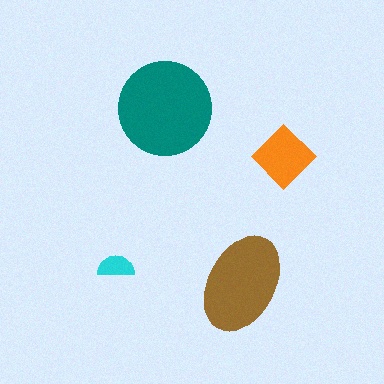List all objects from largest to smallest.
The teal circle, the brown ellipse, the orange diamond, the cyan semicircle.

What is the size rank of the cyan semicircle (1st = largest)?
4th.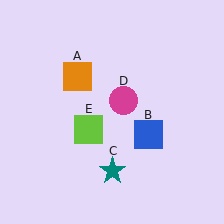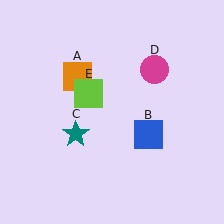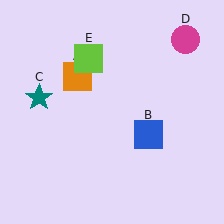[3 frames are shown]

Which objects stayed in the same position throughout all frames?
Orange square (object A) and blue square (object B) remained stationary.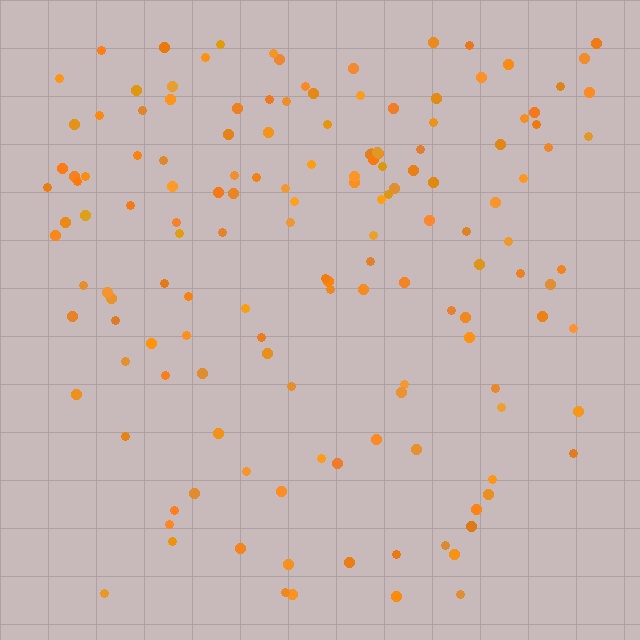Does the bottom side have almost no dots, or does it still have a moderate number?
Still a moderate number, just noticeably fewer than the top.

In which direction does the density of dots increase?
From bottom to top, with the top side densest.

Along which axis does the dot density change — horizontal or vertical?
Vertical.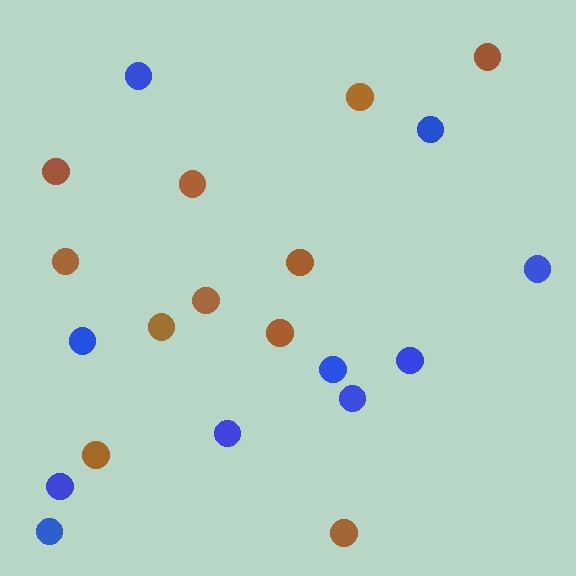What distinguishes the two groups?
There are 2 groups: one group of brown circles (11) and one group of blue circles (10).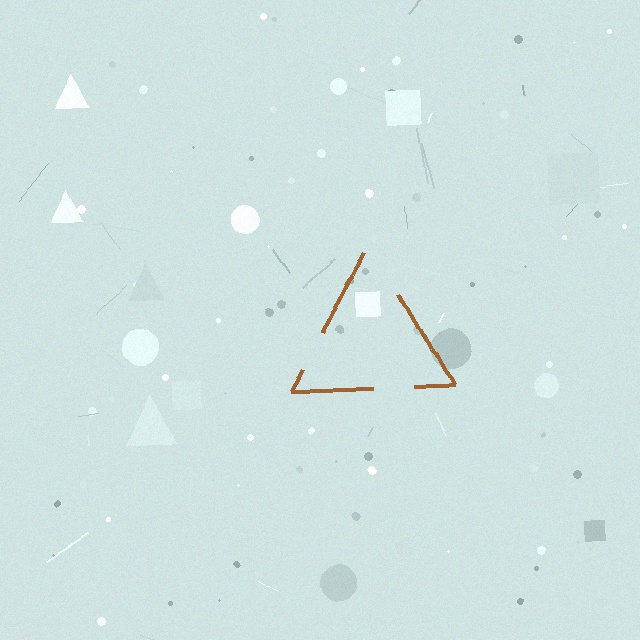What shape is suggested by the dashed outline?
The dashed outline suggests a triangle.